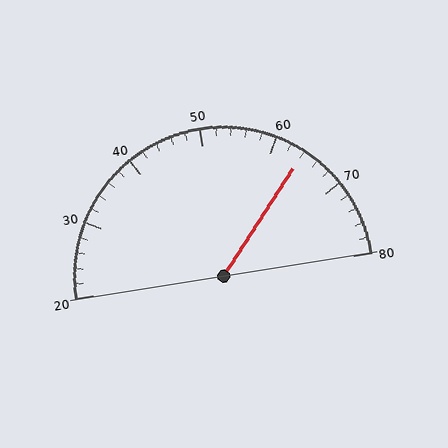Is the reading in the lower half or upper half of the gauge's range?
The reading is in the upper half of the range (20 to 80).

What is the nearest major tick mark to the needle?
The nearest major tick mark is 60.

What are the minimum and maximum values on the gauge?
The gauge ranges from 20 to 80.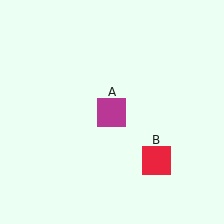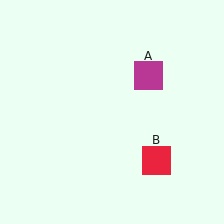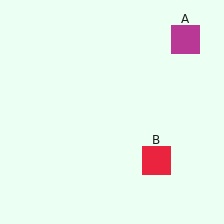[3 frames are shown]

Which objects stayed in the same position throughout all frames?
Red square (object B) remained stationary.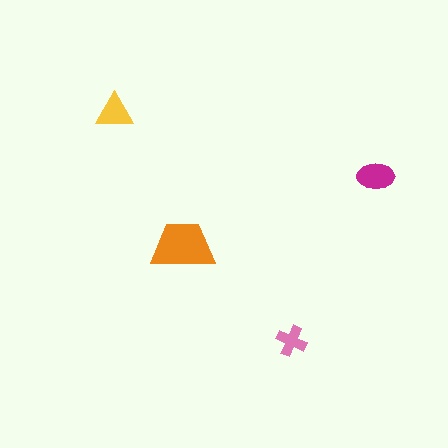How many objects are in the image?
There are 4 objects in the image.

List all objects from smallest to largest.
The pink cross, the yellow triangle, the magenta ellipse, the orange trapezoid.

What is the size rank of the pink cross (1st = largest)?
4th.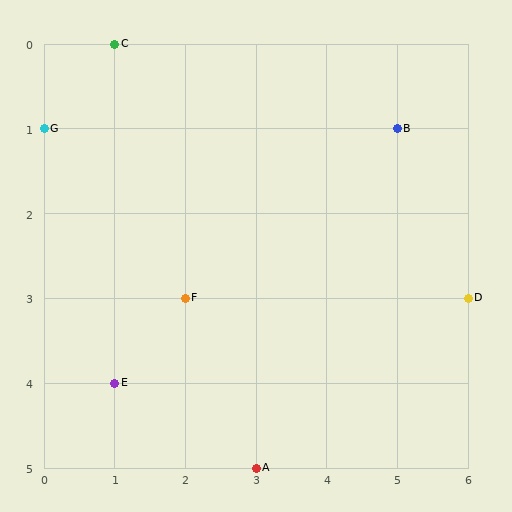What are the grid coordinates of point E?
Point E is at grid coordinates (1, 4).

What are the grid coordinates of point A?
Point A is at grid coordinates (3, 5).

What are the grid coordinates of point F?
Point F is at grid coordinates (2, 3).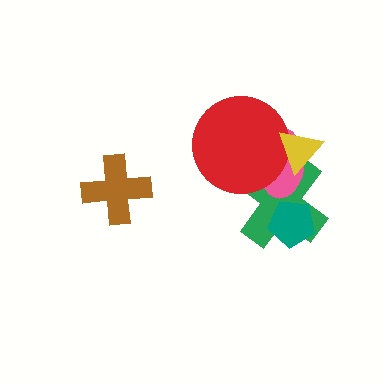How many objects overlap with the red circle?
3 objects overlap with the red circle.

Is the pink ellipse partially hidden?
Yes, it is partially covered by another shape.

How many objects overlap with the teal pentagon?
1 object overlaps with the teal pentagon.